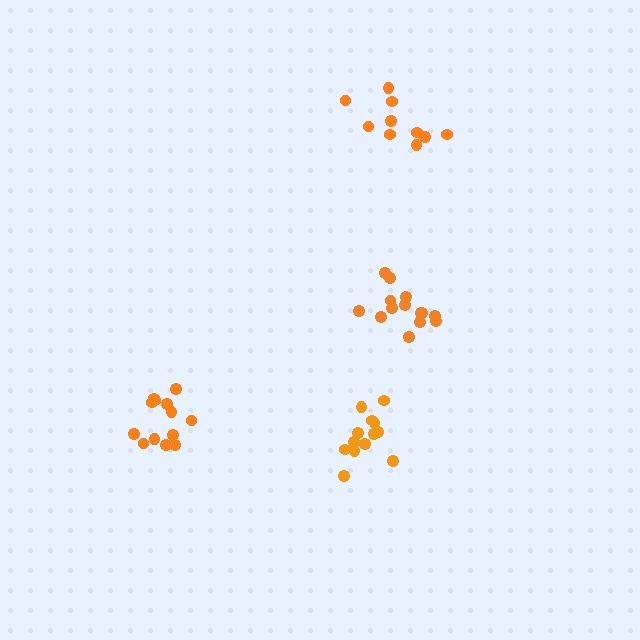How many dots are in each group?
Group 1: 14 dots, Group 2: 13 dots, Group 3: 10 dots, Group 4: 13 dots (50 total).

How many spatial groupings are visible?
There are 4 spatial groupings.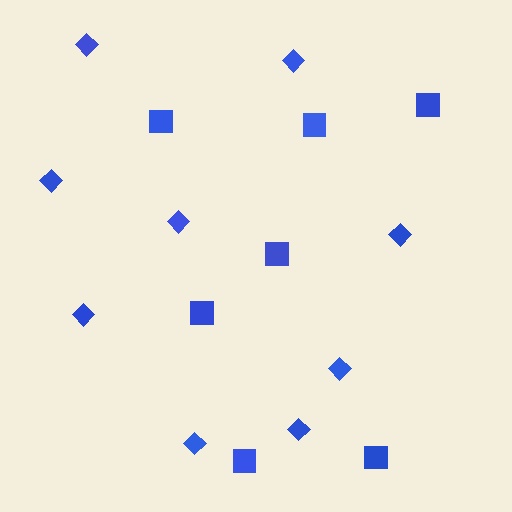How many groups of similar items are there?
There are 2 groups: one group of squares (7) and one group of diamonds (9).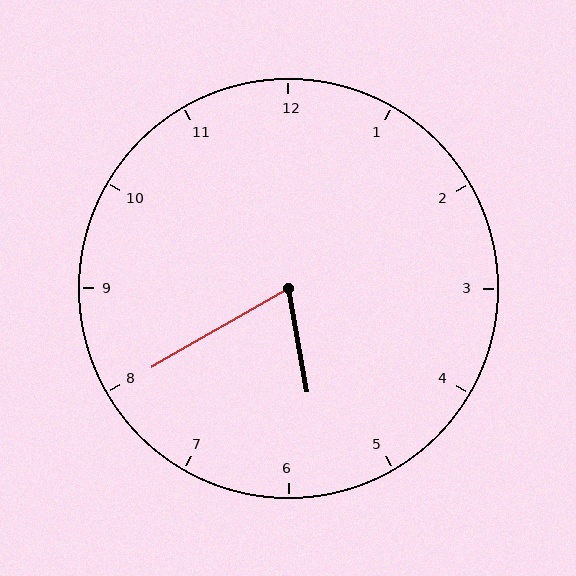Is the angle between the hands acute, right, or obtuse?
It is acute.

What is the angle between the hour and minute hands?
Approximately 70 degrees.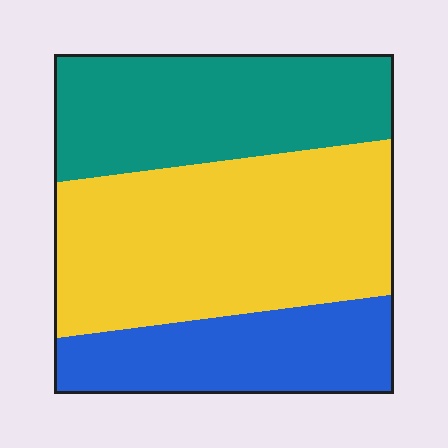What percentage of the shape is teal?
Teal takes up between a sixth and a third of the shape.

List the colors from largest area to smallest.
From largest to smallest: yellow, teal, blue.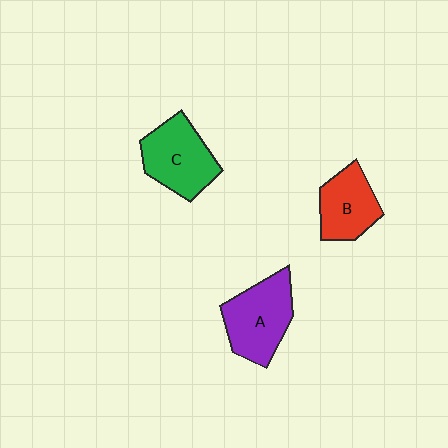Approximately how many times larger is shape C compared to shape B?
Approximately 1.2 times.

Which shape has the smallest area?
Shape B (red).